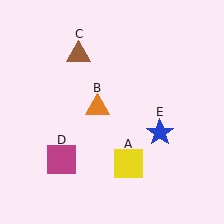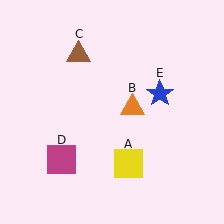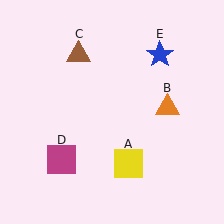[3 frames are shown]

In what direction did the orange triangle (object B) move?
The orange triangle (object B) moved right.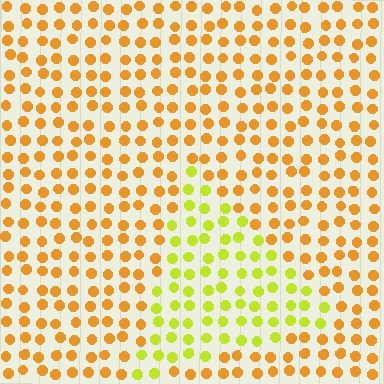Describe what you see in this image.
The image is filled with small orange elements in a uniform arrangement. A triangle-shaped region is visible where the elements are tinted to a slightly different hue, forming a subtle color boundary.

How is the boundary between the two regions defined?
The boundary is defined purely by a slight shift in hue (about 39 degrees). Spacing, size, and orientation are identical on both sides.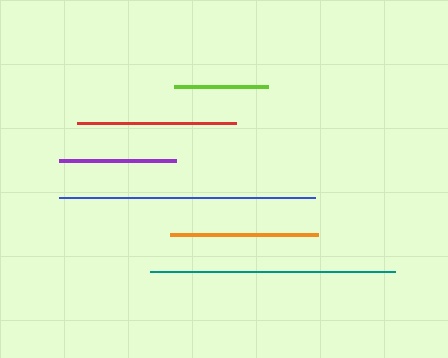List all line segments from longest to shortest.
From longest to shortest: blue, teal, red, orange, purple, lime.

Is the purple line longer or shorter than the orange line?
The orange line is longer than the purple line.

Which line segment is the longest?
The blue line is the longest at approximately 256 pixels.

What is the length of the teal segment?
The teal segment is approximately 245 pixels long.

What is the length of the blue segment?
The blue segment is approximately 256 pixels long.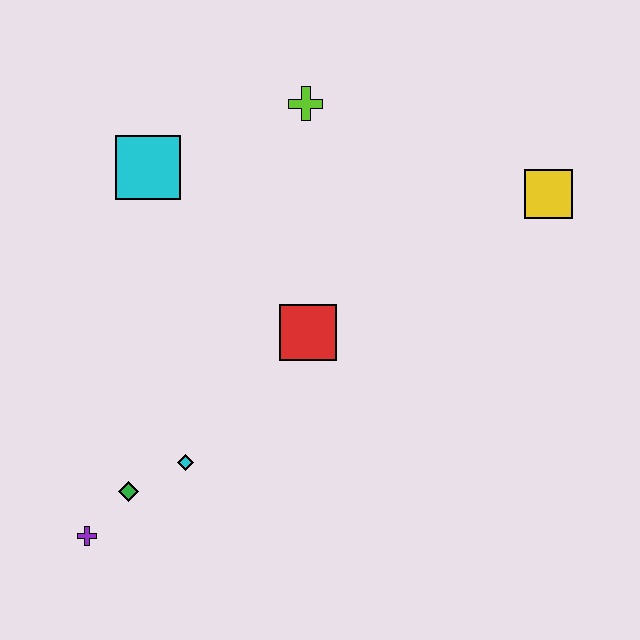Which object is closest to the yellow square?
The lime cross is closest to the yellow square.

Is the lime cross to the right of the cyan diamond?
Yes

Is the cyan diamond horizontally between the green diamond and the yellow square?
Yes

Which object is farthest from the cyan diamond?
The yellow square is farthest from the cyan diamond.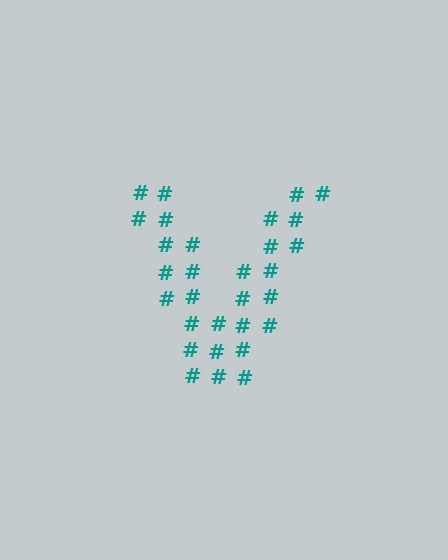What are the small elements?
The small elements are hash symbols.